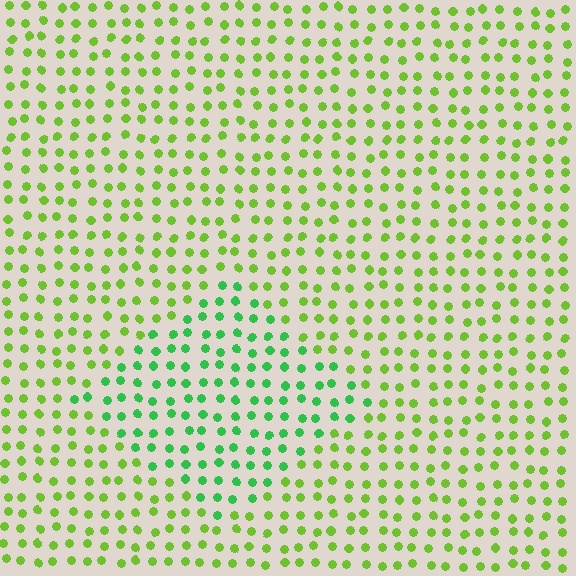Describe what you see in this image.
The image is filled with small lime elements in a uniform arrangement. A diamond-shaped region is visible where the elements are tinted to a slightly different hue, forming a subtle color boundary.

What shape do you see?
I see a diamond.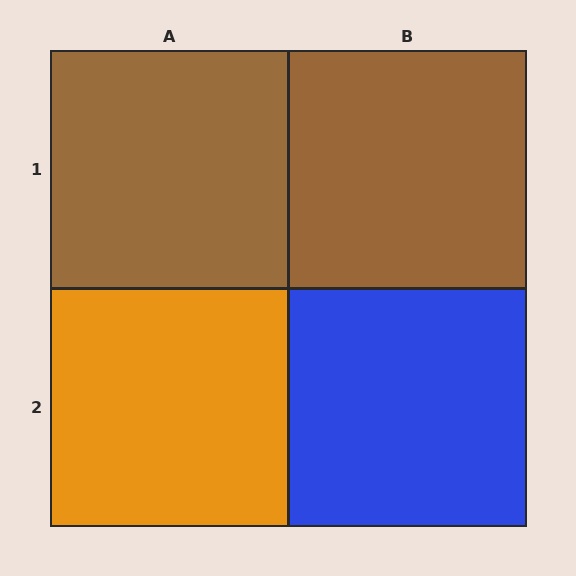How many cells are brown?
2 cells are brown.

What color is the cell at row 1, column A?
Brown.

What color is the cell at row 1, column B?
Brown.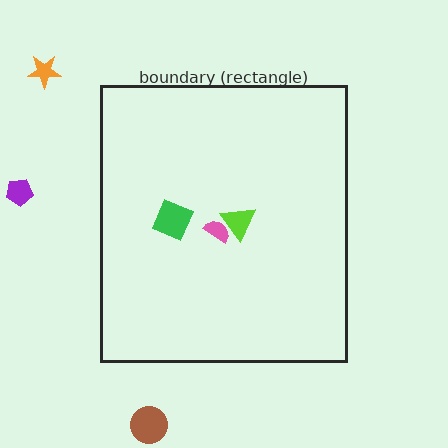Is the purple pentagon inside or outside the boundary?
Outside.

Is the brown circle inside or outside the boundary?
Outside.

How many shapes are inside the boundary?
3 inside, 3 outside.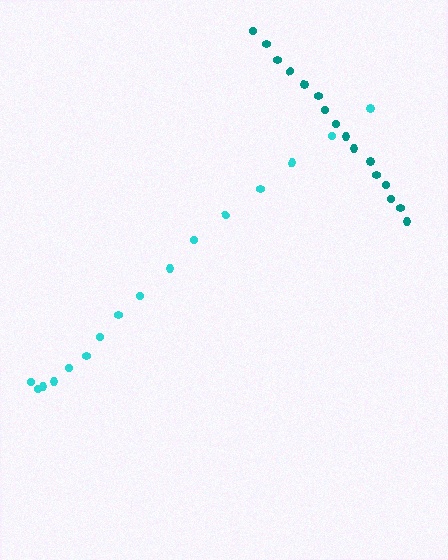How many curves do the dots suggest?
There are 2 distinct paths.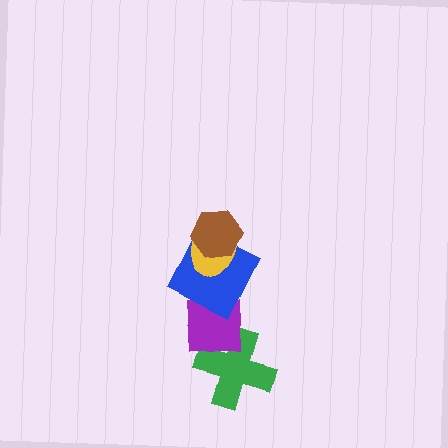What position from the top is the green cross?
The green cross is 5th from the top.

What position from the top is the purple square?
The purple square is 4th from the top.